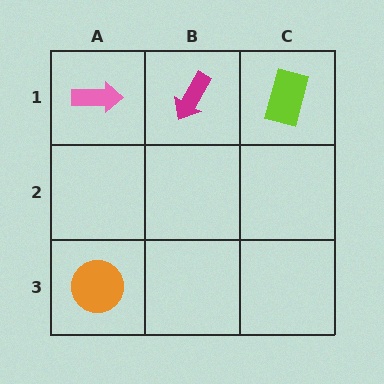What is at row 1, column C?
A lime rectangle.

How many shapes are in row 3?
1 shape.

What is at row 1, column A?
A pink arrow.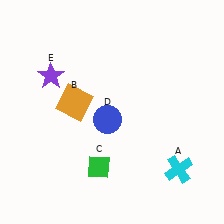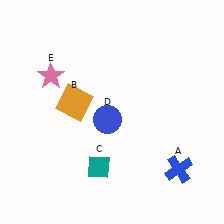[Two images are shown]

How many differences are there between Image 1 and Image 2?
There are 3 differences between the two images.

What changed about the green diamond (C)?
In Image 1, C is green. In Image 2, it changed to teal.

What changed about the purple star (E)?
In Image 1, E is purple. In Image 2, it changed to pink.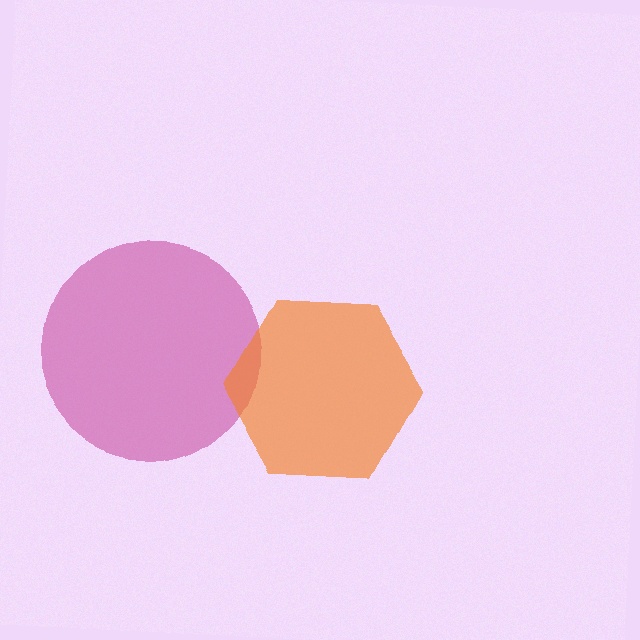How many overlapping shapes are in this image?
There are 2 overlapping shapes in the image.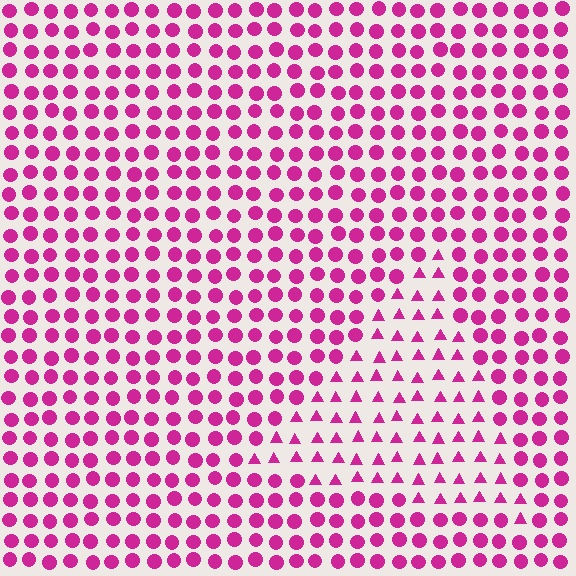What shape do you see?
I see a triangle.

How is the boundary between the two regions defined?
The boundary is defined by a change in element shape: triangles inside vs. circles outside. All elements share the same color and spacing.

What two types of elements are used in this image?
The image uses triangles inside the triangle region and circles outside it.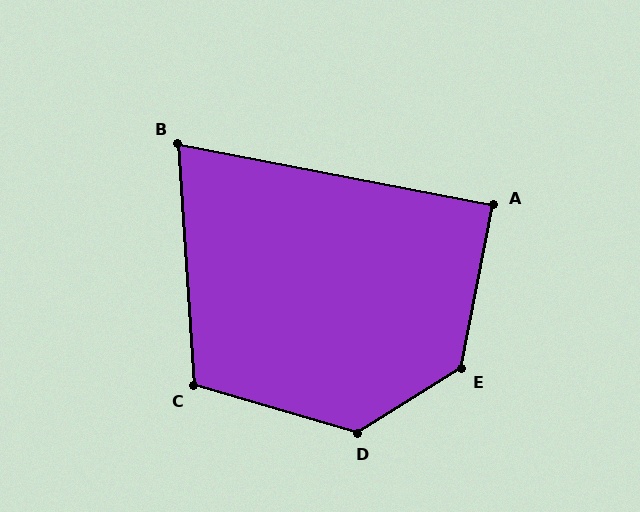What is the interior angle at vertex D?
Approximately 132 degrees (obtuse).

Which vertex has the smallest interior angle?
B, at approximately 75 degrees.